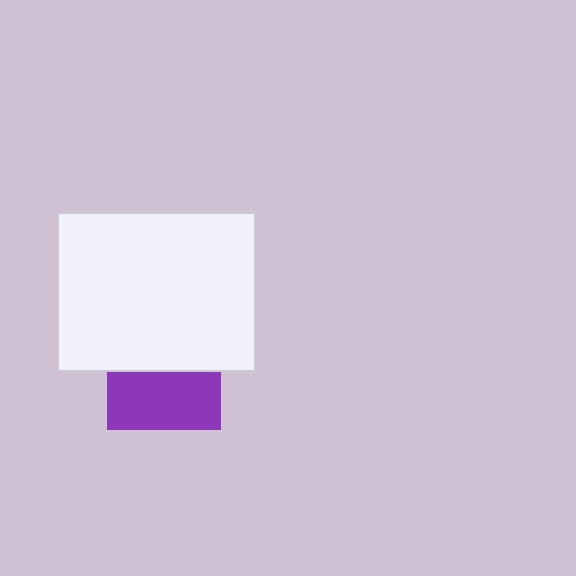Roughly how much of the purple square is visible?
About half of it is visible (roughly 52%).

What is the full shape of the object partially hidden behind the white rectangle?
The partially hidden object is a purple square.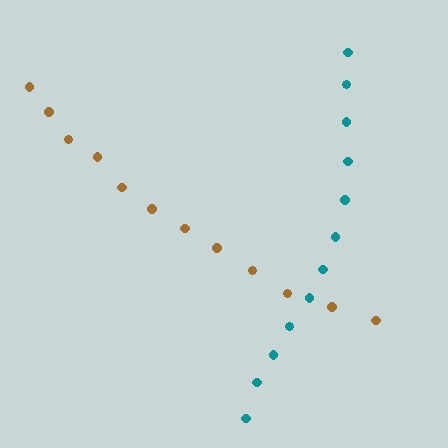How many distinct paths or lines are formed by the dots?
There are 2 distinct paths.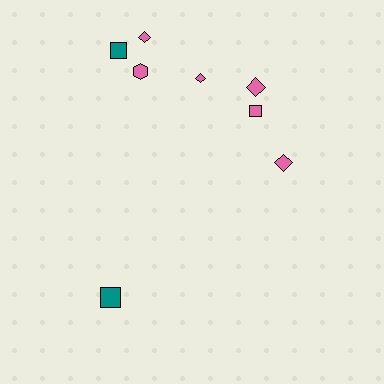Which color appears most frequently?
Pink, with 6 objects.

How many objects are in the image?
There are 8 objects.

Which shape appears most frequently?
Diamond, with 4 objects.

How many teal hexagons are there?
There are no teal hexagons.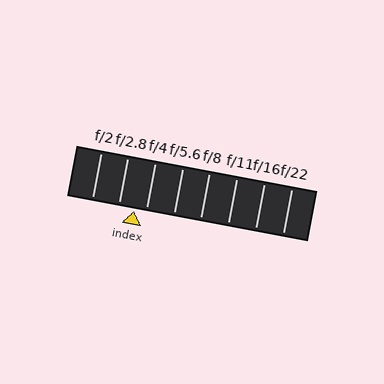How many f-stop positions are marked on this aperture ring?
There are 8 f-stop positions marked.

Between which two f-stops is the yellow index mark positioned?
The index mark is between f/2.8 and f/4.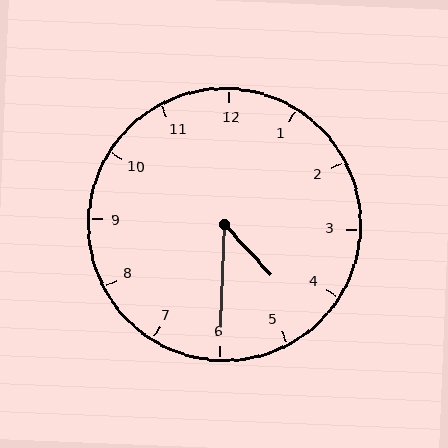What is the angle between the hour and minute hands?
Approximately 45 degrees.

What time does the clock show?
4:30.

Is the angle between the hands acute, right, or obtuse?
It is acute.